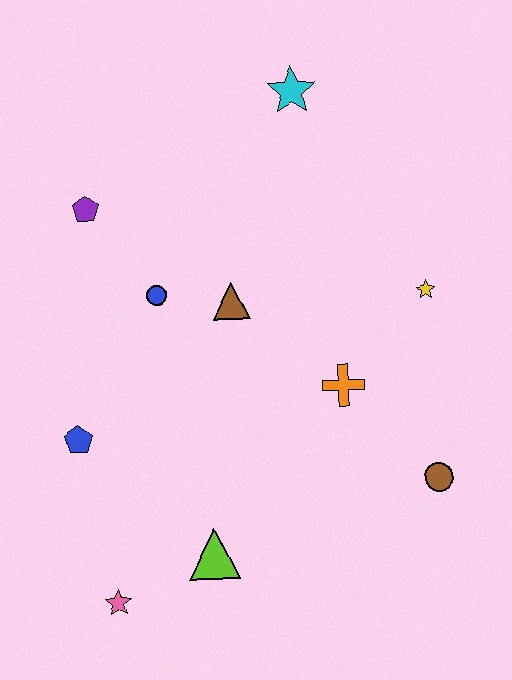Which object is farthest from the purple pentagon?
The brown circle is farthest from the purple pentagon.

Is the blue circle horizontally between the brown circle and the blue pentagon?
Yes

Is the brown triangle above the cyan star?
No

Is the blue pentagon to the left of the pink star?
Yes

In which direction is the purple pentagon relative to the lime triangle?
The purple pentagon is above the lime triangle.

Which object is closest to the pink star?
The lime triangle is closest to the pink star.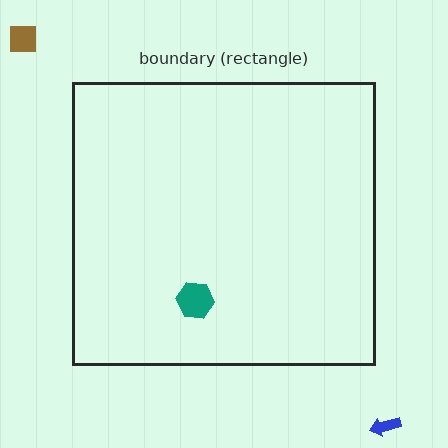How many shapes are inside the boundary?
1 inside, 2 outside.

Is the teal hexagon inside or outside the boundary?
Inside.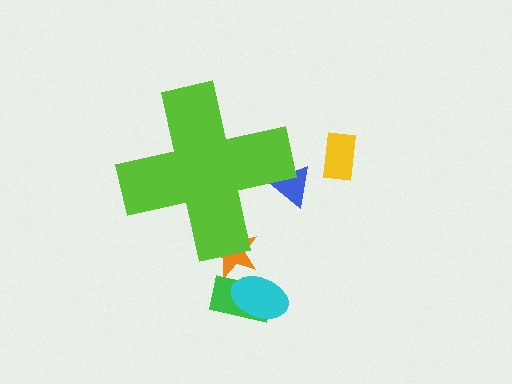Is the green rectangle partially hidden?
No, the green rectangle is fully visible.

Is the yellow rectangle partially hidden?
No, the yellow rectangle is fully visible.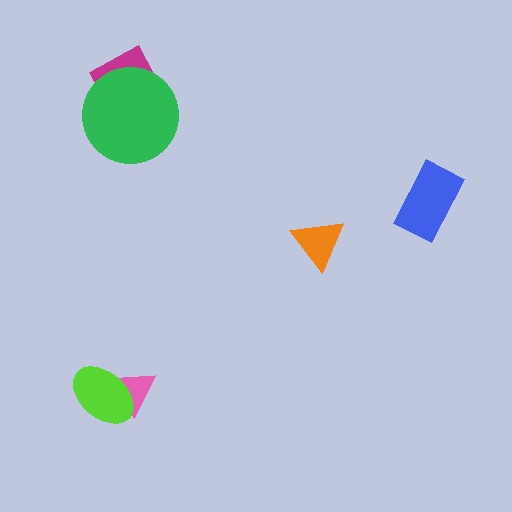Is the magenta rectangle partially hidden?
Yes, it is partially covered by another shape.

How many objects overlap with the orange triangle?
0 objects overlap with the orange triangle.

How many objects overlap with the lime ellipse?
1 object overlaps with the lime ellipse.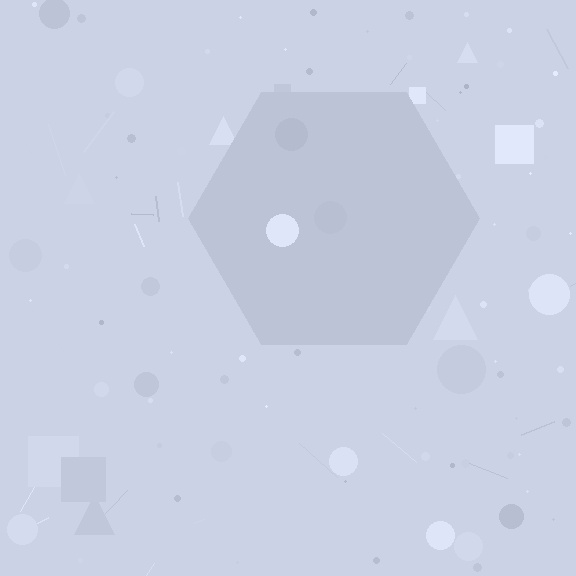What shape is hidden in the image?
A hexagon is hidden in the image.